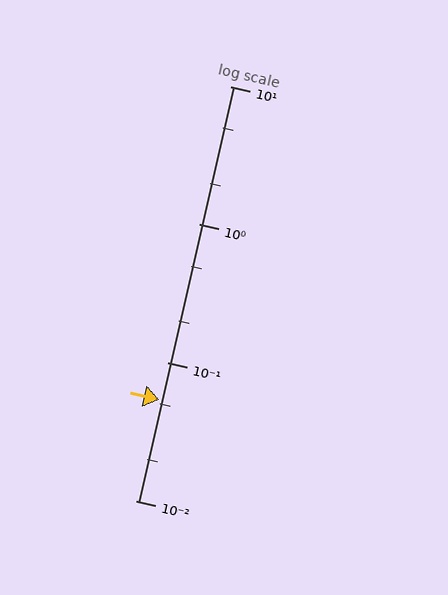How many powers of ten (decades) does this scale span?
The scale spans 3 decades, from 0.01 to 10.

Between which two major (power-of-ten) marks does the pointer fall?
The pointer is between 0.01 and 0.1.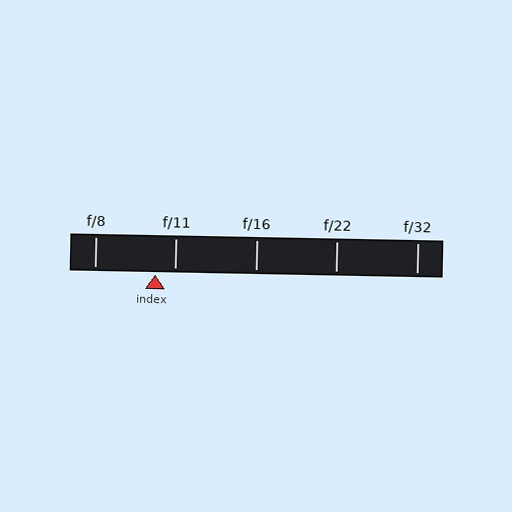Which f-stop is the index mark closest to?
The index mark is closest to f/11.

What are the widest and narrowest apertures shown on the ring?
The widest aperture shown is f/8 and the narrowest is f/32.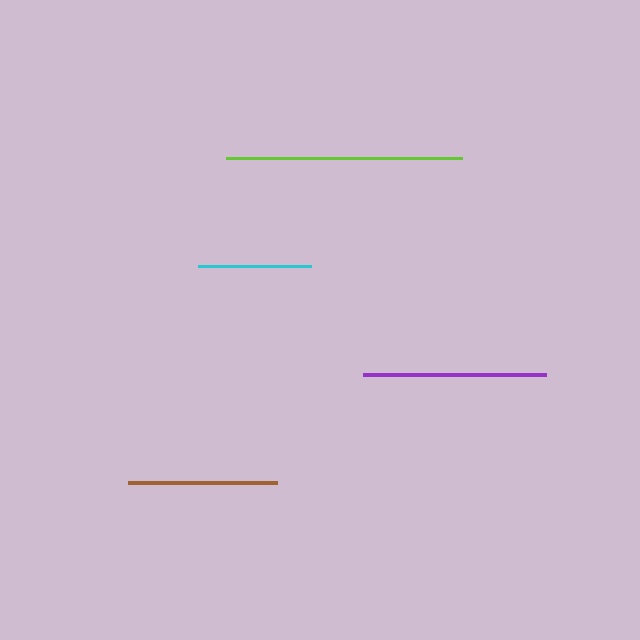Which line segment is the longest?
The lime line is the longest at approximately 235 pixels.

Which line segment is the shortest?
The cyan line is the shortest at approximately 113 pixels.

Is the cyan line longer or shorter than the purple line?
The purple line is longer than the cyan line.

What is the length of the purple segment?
The purple segment is approximately 183 pixels long.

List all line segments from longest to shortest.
From longest to shortest: lime, purple, brown, cyan.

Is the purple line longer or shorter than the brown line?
The purple line is longer than the brown line.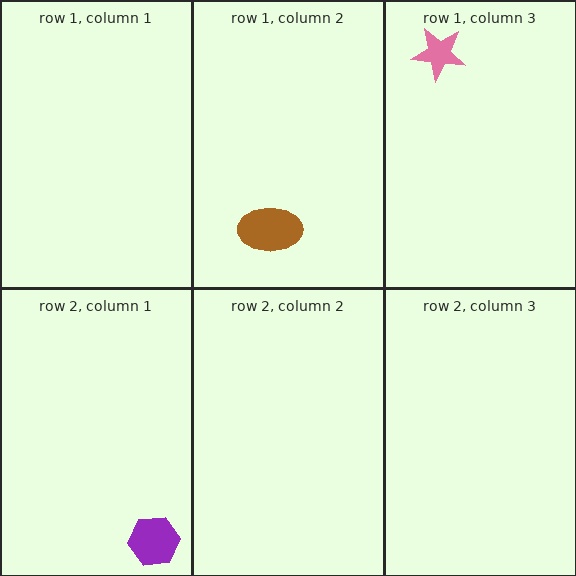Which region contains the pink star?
The row 1, column 3 region.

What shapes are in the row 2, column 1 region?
The purple hexagon.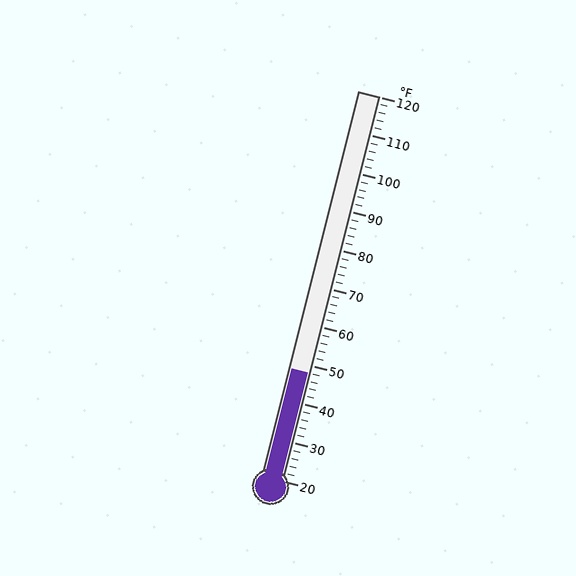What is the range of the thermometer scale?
The thermometer scale ranges from 20°F to 120°F.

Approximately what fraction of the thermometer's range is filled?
The thermometer is filled to approximately 30% of its range.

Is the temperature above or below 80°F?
The temperature is below 80°F.